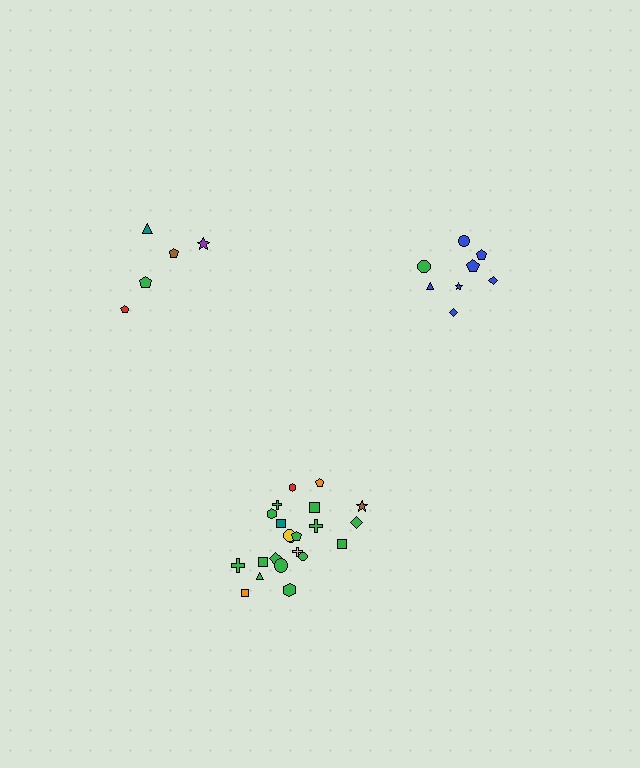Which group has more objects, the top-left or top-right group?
The top-right group.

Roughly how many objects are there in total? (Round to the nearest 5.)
Roughly 35 objects in total.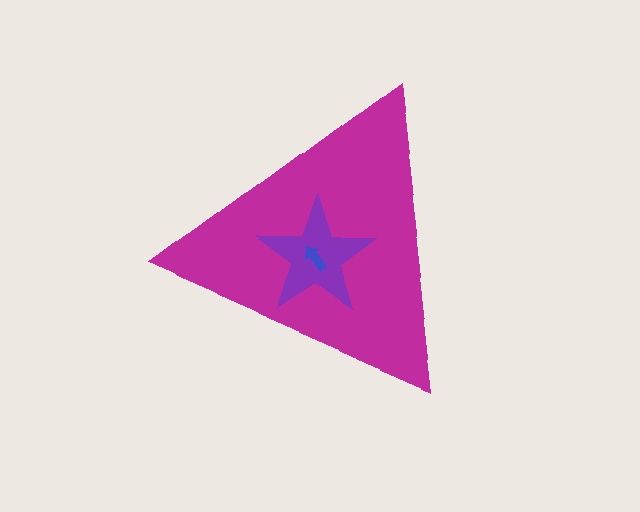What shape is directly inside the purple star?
The blue arrow.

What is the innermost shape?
The blue arrow.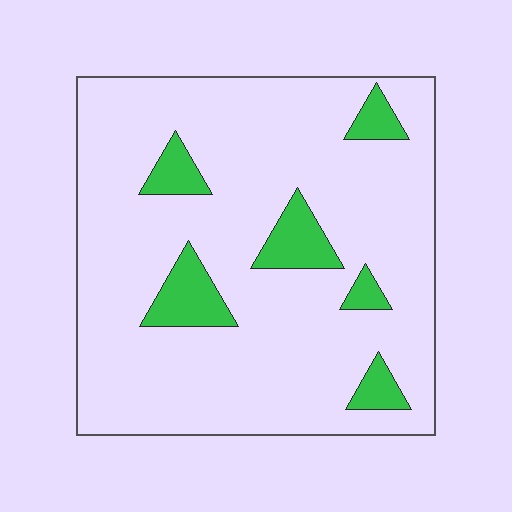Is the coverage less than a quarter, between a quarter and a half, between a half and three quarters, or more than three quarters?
Less than a quarter.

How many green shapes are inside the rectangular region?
6.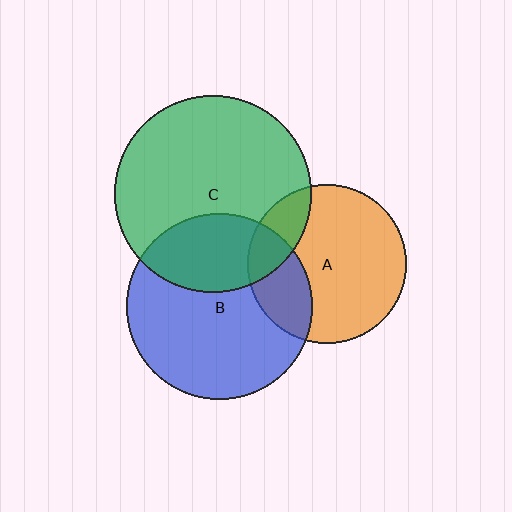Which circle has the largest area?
Circle C (green).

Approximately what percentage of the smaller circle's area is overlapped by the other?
Approximately 25%.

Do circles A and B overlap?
Yes.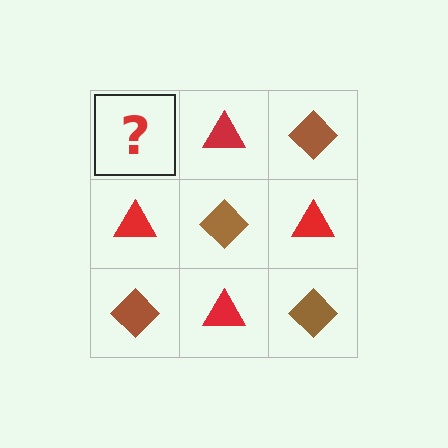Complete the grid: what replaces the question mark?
The question mark should be replaced with a brown diamond.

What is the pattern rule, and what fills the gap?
The rule is that it alternates brown diamond and red triangle in a checkerboard pattern. The gap should be filled with a brown diamond.